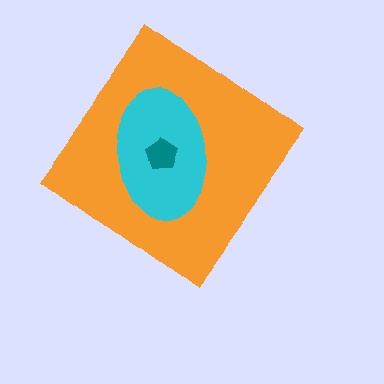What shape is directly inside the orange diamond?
The cyan ellipse.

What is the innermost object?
The teal pentagon.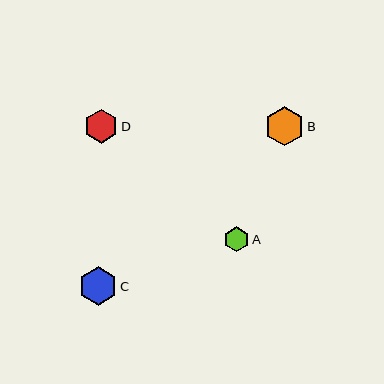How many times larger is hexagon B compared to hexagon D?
Hexagon B is approximately 1.2 times the size of hexagon D.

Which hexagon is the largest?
Hexagon B is the largest with a size of approximately 39 pixels.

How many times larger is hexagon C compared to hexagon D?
Hexagon C is approximately 1.1 times the size of hexagon D.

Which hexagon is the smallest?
Hexagon A is the smallest with a size of approximately 25 pixels.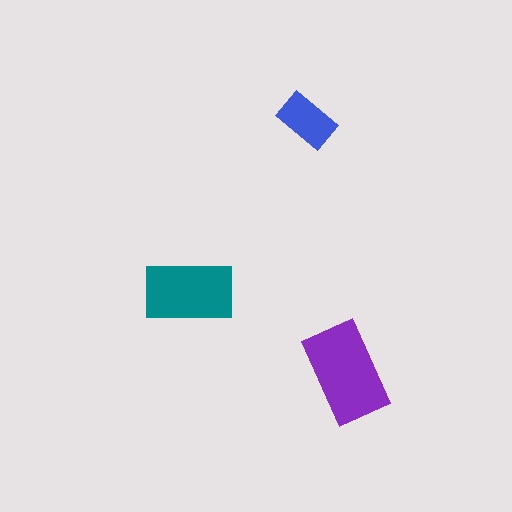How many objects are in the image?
There are 3 objects in the image.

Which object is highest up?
The blue rectangle is topmost.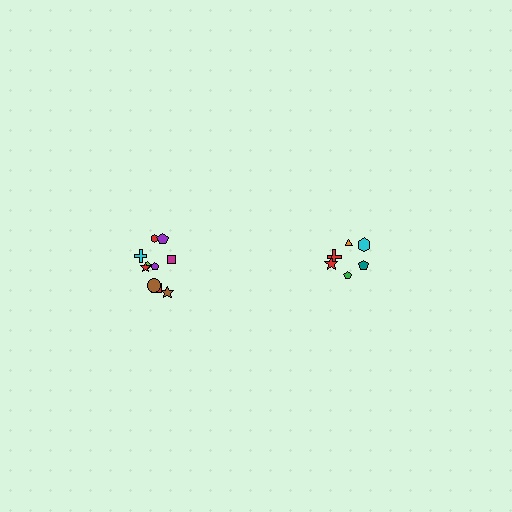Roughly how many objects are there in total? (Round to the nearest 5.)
Roughly 15 objects in total.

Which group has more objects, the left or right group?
The left group.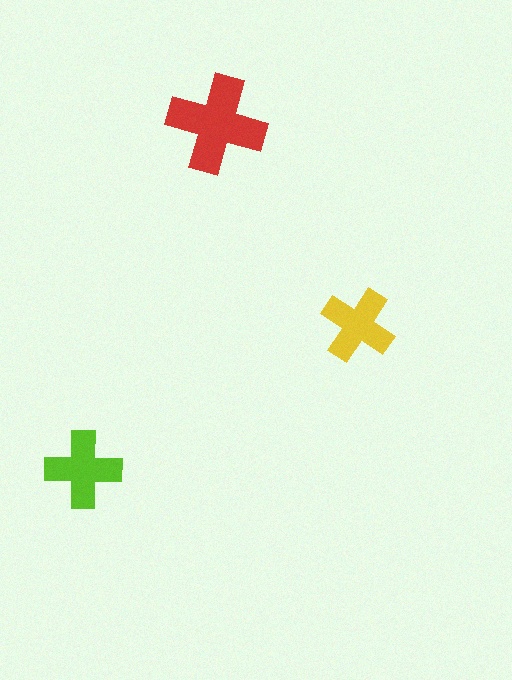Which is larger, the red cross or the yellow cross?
The red one.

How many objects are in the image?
There are 3 objects in the image.